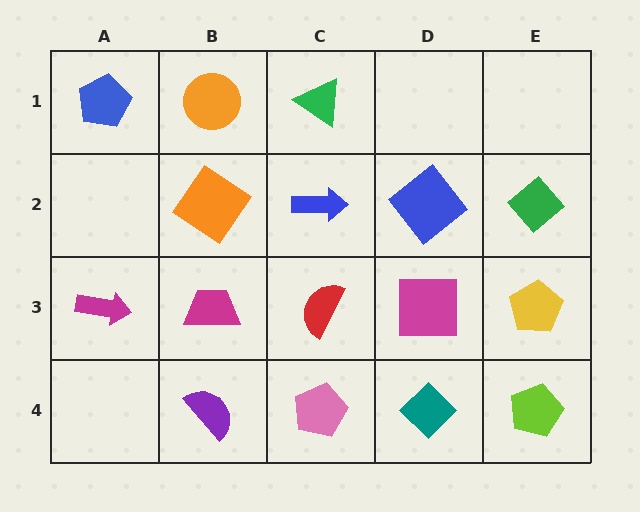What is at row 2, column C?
A blue arrow.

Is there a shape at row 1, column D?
No, that cell is empty.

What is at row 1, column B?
An orange circle.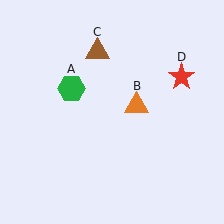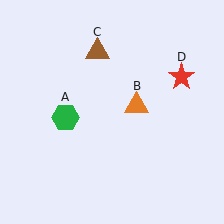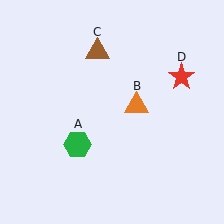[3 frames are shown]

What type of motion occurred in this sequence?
The green hexagon (object A) rotated counterclockwise around the center of the scene.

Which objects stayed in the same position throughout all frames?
Orange triangle (object B) and brown triangle (object C) and red star (object D) remained stationary.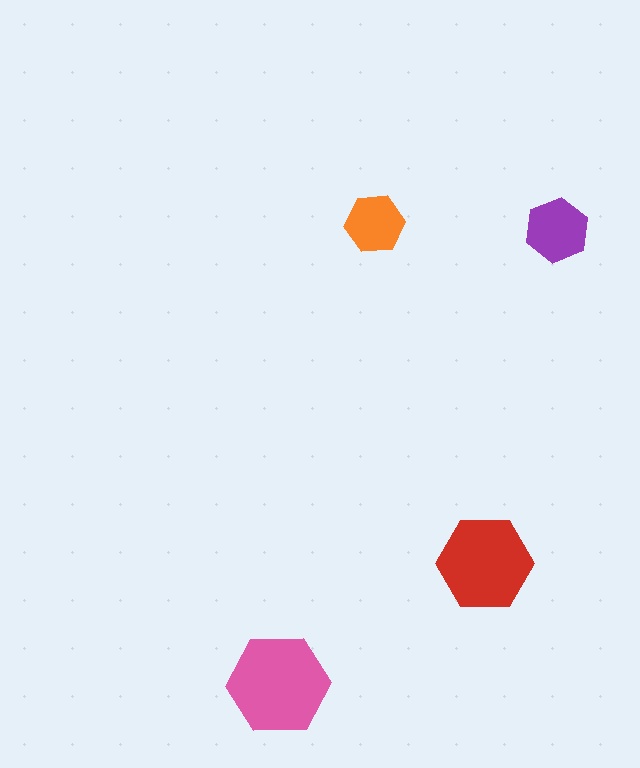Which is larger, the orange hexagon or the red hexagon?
The red one.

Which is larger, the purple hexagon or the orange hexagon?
The purple one.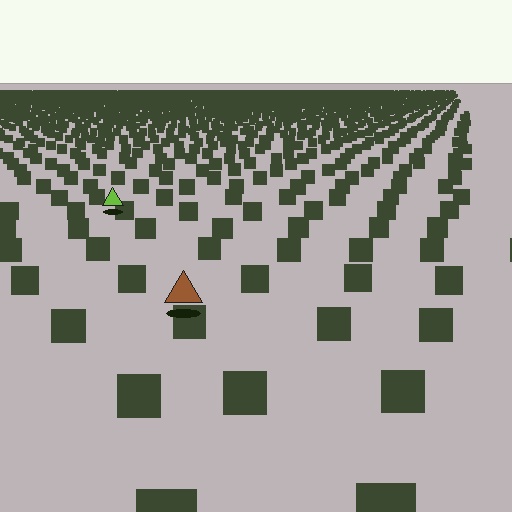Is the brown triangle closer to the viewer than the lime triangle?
Yes. The brown triangle is closer — you can tell from the texture gradient: the ground texture is coarser near it.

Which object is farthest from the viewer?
The lime triangle is farthest from the viewer. It appears smaller and the ground texture around it is denser.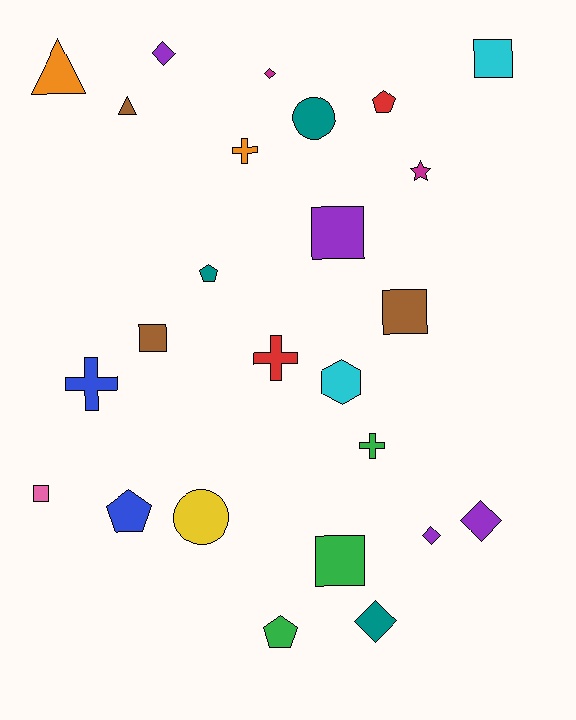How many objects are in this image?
There are 25 objects.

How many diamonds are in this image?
There are 5 diamonds.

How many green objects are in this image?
There are 3 green objects.